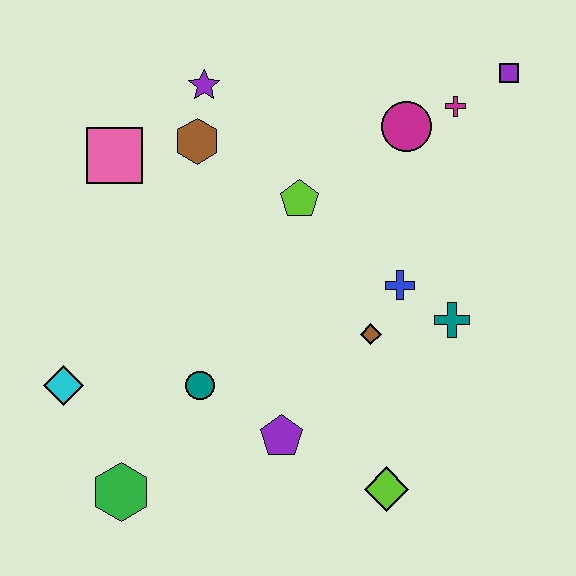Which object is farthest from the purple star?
The lime diamond is farthest from the purple star.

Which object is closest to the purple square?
The magenta cross is closest to the purple square.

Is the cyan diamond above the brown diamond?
No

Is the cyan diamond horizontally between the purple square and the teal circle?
No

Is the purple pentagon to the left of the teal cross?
Yes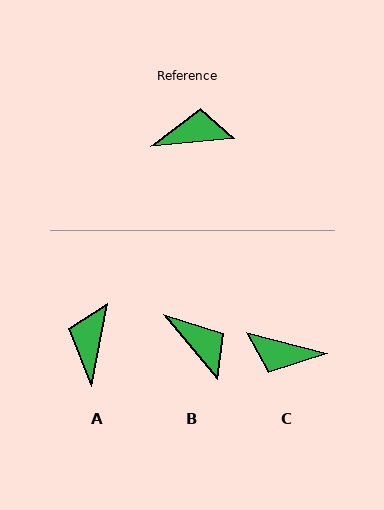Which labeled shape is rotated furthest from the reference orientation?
C, about 160 degrees away.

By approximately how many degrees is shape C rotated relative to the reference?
Approximately 160 degrees counter-clockwise.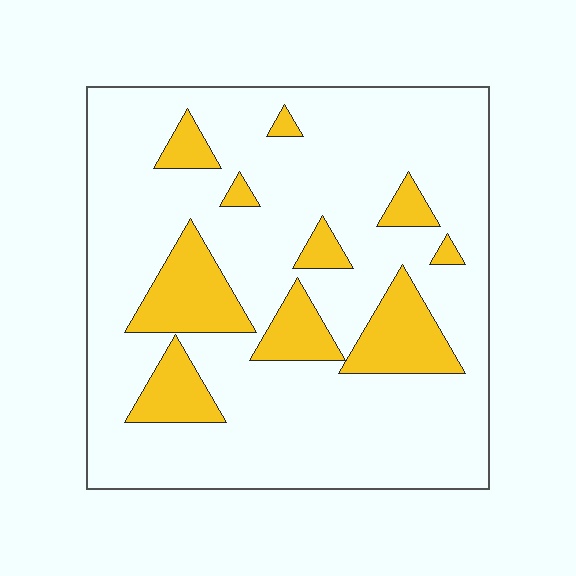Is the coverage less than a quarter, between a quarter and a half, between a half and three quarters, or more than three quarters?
Less than a quarter.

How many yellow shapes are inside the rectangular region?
10.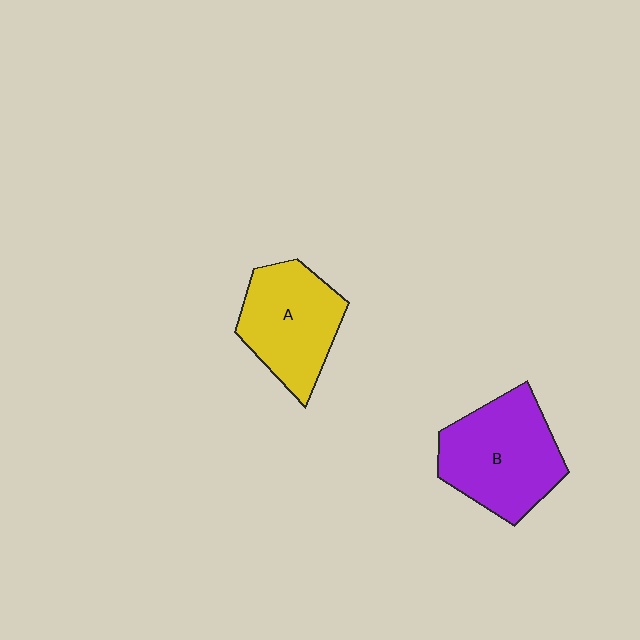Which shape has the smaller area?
Shape A (yellow).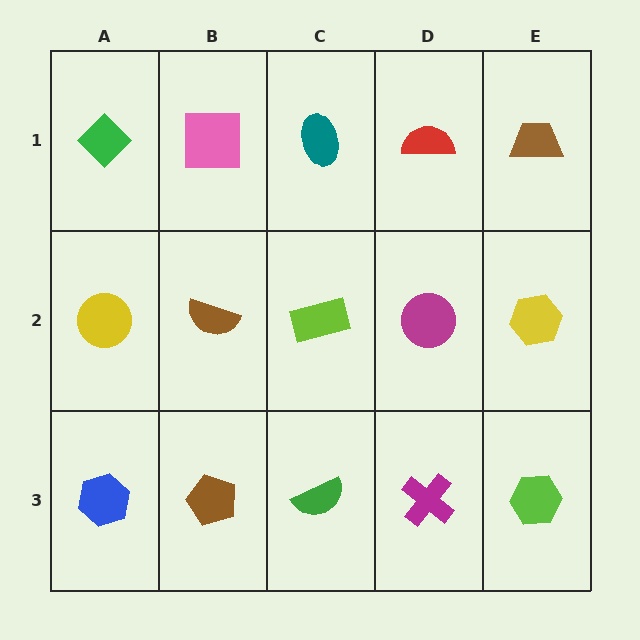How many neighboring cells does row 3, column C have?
3.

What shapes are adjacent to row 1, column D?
A magenta circle (row 2, column D), a teal ellipse (row 1, column C), a brown trapezoid (row 1, column E).